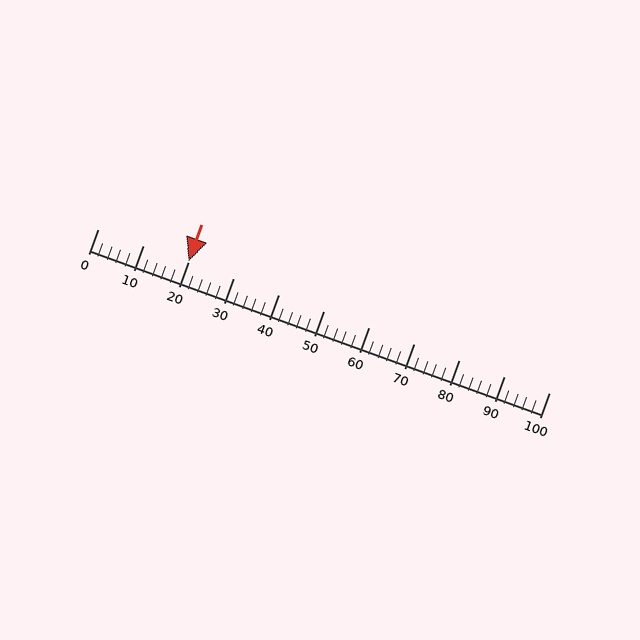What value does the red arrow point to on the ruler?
The red arrow points to approximately 20.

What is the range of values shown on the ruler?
The ruler shows values from 0 to 100.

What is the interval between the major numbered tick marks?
The major tick marks are spaced 10 units apart.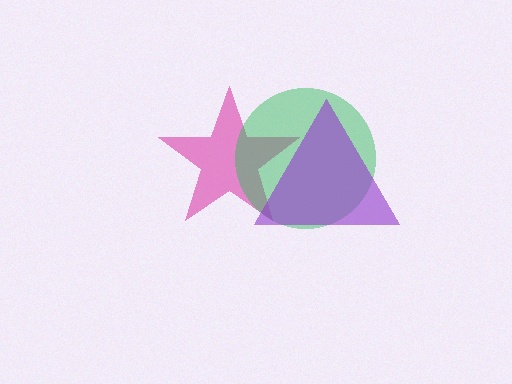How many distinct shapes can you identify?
There are 3 distinct shapes: a magenta star, a green circle, a purple triangle.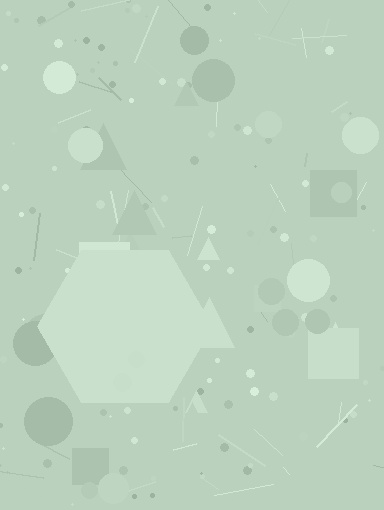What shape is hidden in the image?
A hexagon is hidden in the image.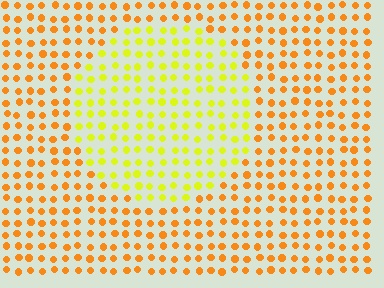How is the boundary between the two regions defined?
The boundary is defined purely by a slight shift in hue (about 37 degrees). Spacing, size, and orientation are identical on both sides.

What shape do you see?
I see a circle.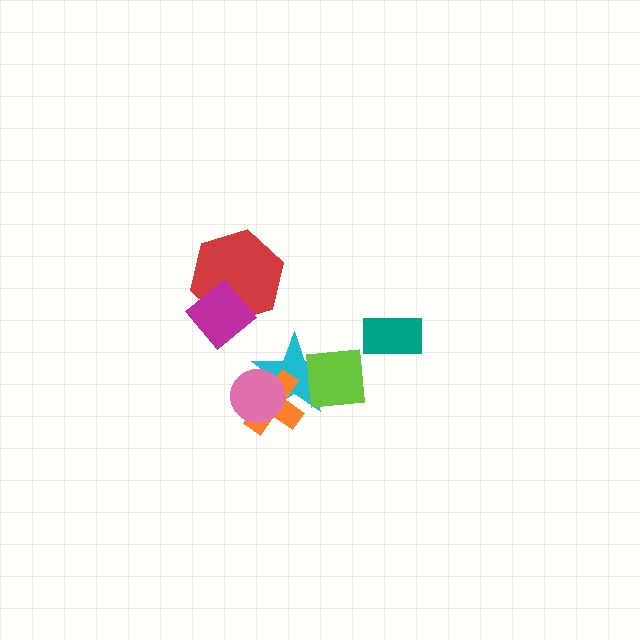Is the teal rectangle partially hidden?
No, no other shape covers it.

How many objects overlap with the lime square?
1 object overlaps with the lime square.